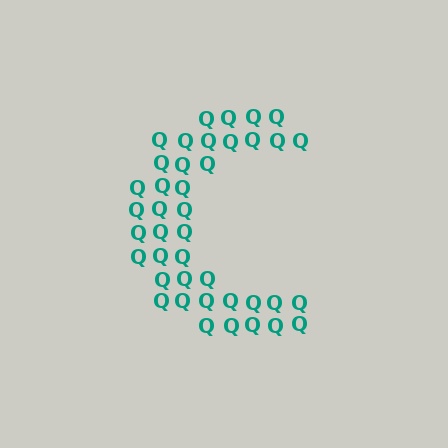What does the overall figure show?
The overall figure shows the letter C.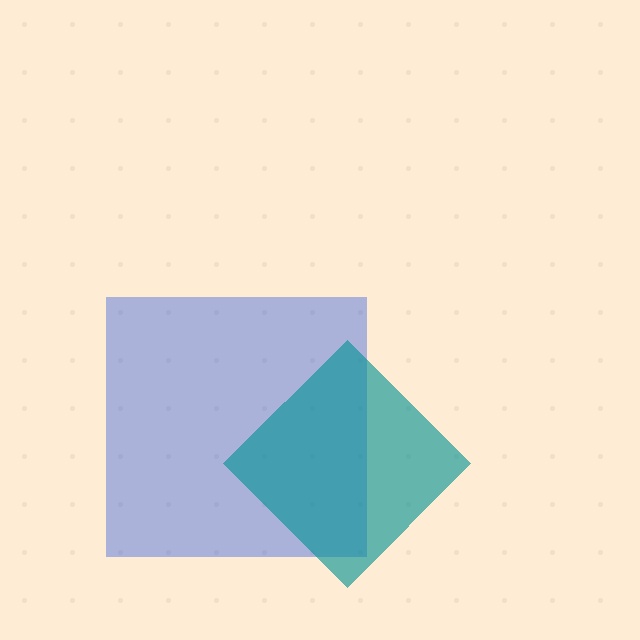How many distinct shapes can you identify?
There are 2 distinct shapes: a blue square, a teal diamond.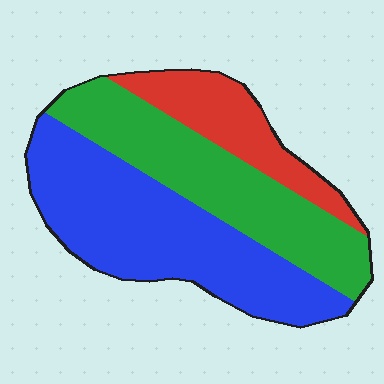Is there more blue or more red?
Blue.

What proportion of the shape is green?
Green takes up about three eighths (3/8) of the shape.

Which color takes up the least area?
Red, at roughly 20%.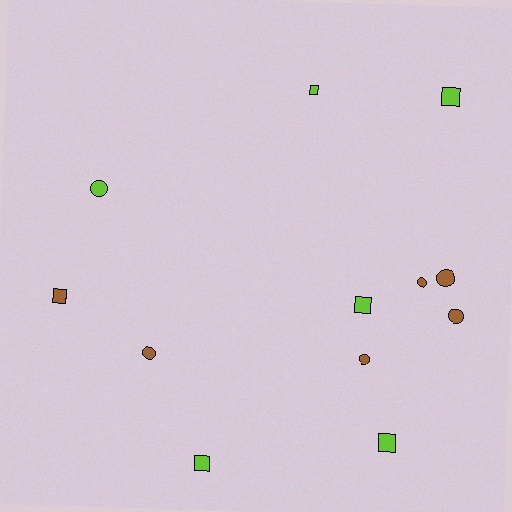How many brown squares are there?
There is 1 brown square.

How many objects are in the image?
There are 12 objects.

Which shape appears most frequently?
Circle, with 6 objects.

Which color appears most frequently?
Brown, with 6 objects.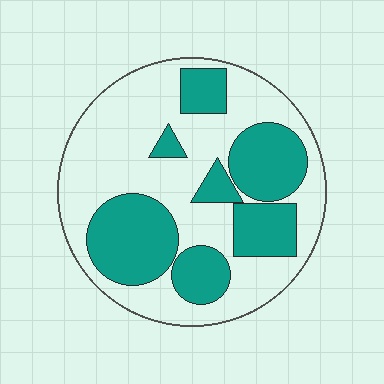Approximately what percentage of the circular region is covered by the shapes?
Approximately 40%.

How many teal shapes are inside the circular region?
7.